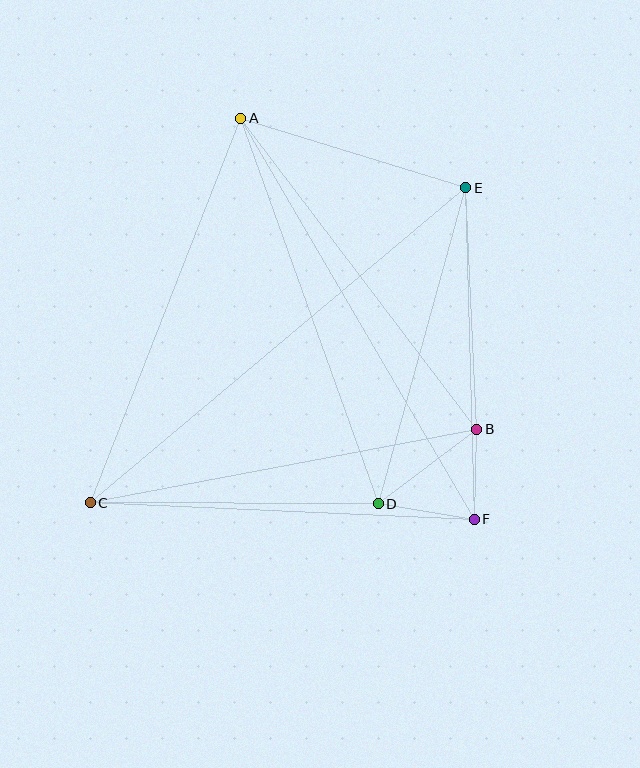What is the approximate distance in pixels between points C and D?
The distance between C and D is approximately 288 pixels.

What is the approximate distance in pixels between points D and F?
The distance between D and F is approximately 98 pixels.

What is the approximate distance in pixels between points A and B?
The distance between A and B is approximately 391 pixels.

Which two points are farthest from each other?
Points C and E are farthest from each other.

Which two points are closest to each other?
Points B and F are closest to each other.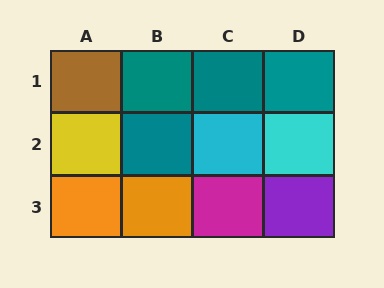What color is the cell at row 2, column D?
Cyan.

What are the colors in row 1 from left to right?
Brown, teal, teal, teal.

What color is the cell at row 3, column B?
Orange.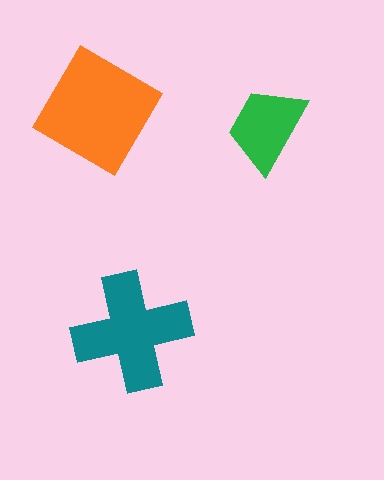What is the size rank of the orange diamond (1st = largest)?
1st.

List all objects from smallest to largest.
The green trapezoid, the teal cross, the orange diamond.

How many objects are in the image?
There are 3 objects in the image.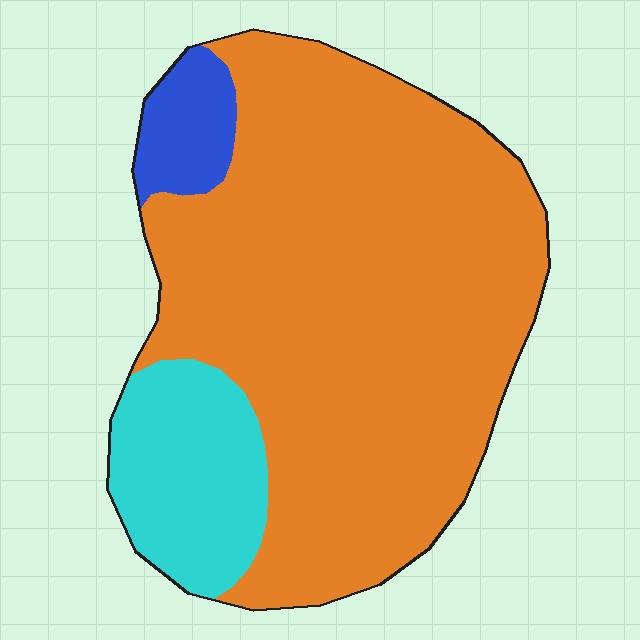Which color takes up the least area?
Blue, at roughly 5%.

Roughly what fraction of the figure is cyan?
Cyan takes up less than a sixth of the figure.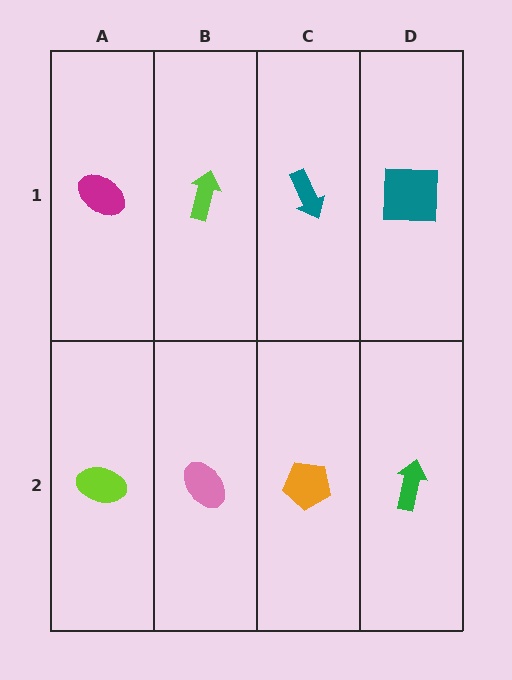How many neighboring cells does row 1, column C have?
3.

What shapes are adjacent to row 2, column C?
A teal arrow (row 1, column C), a pink ellipse (row 2, column B), a green arrow (row 2, column D).